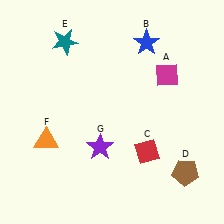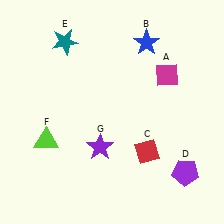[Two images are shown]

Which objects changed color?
D changed from brown to purple. F changed from orange to lime.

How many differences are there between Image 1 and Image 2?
There are 2 differences between the two images.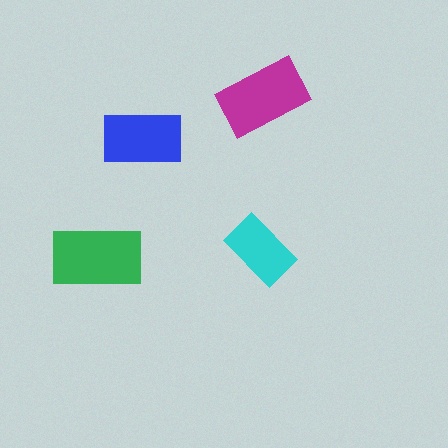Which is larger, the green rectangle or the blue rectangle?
The green one.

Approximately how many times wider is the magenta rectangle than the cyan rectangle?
About 1.5 times wider.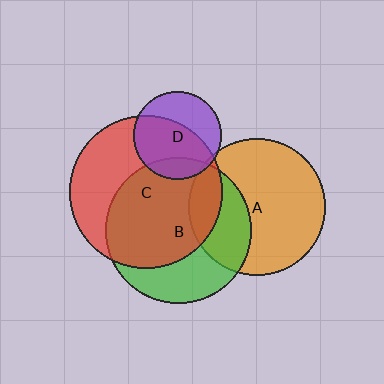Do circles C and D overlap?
Yes.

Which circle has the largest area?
Circle C (red).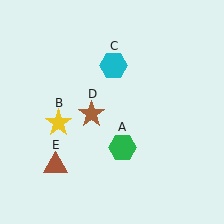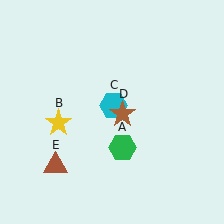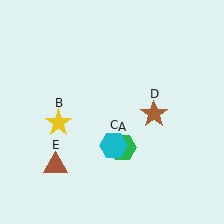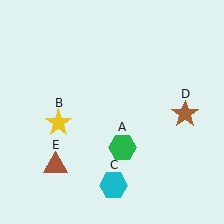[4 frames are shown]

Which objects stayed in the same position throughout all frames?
Green hexagon (object A) and yellow star (object B) and brown triangle (object E) remained stationary.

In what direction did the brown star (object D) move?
The brown star (object D) moved right.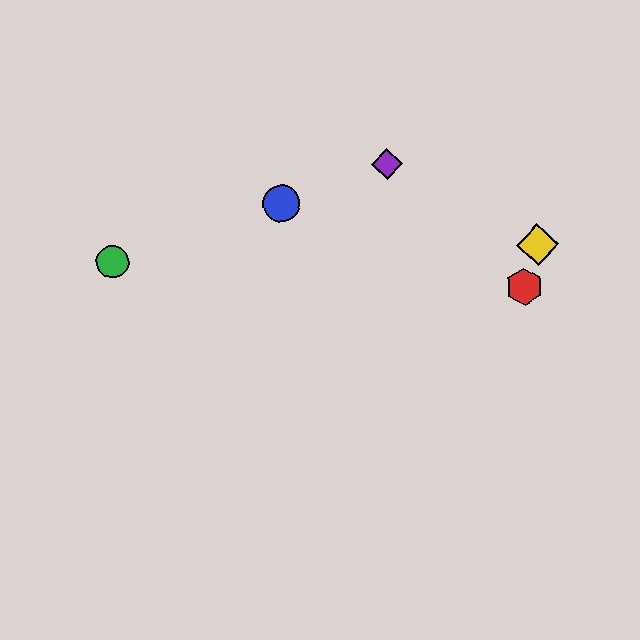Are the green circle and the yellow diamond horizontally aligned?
Yes, both are at y≈262.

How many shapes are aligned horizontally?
2 shapes (the green circle, the yellow diamond) are aligned horizontally.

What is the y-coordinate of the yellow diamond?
The yellow diamond is at y≈245.